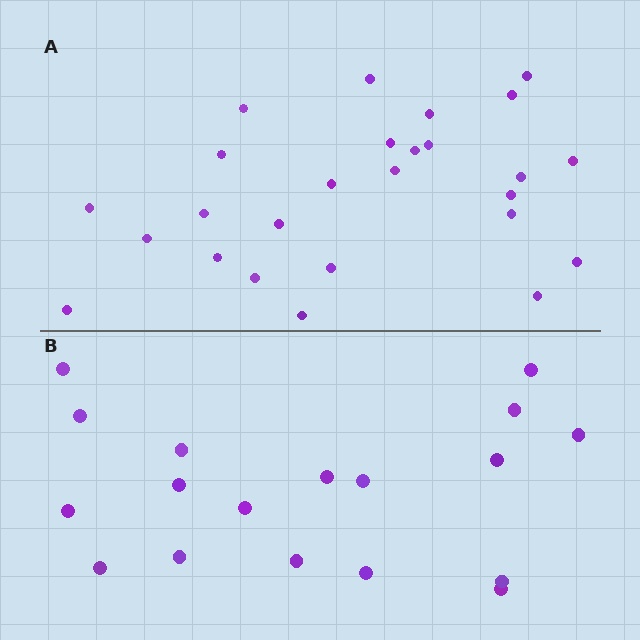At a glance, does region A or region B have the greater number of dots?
Region A (the top region) has more dots.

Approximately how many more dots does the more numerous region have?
Region A has roughly 8 or so more dots than region B.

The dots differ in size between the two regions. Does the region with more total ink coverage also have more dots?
No. Region B has more total ink coverage because its dots are larger, but region A actually contains more individual dots. Total area can be misleading — the number of items is what matters here.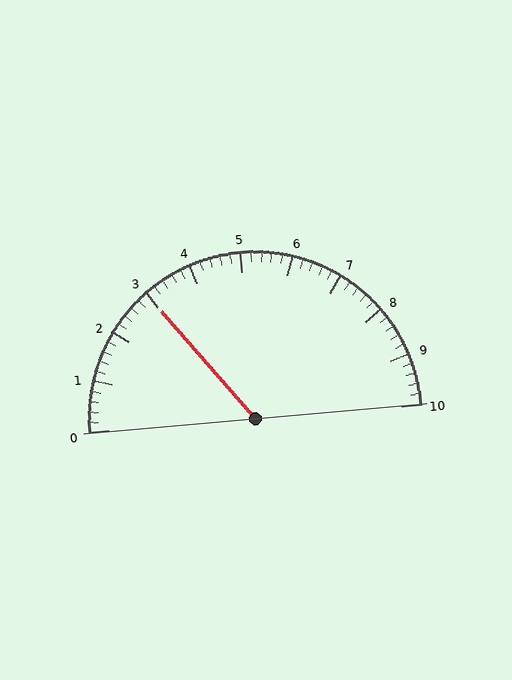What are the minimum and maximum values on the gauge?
The gauge ranges from 0 to 10.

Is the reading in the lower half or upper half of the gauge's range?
The reading is in the lower half of the range (0 to 10).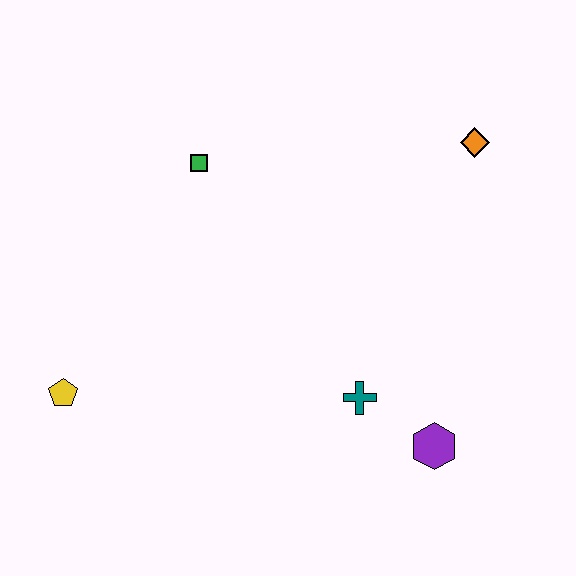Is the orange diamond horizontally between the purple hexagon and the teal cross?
No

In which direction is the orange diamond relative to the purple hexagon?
The orange diamond is above the purple hexagon.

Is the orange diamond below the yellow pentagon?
No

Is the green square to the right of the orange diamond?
No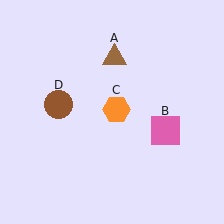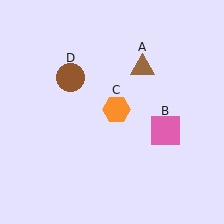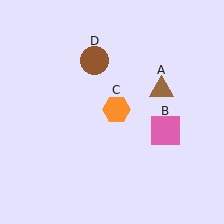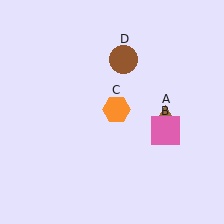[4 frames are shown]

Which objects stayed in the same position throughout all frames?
Pink square (object B) and orange hexagon (object C) remained stationary.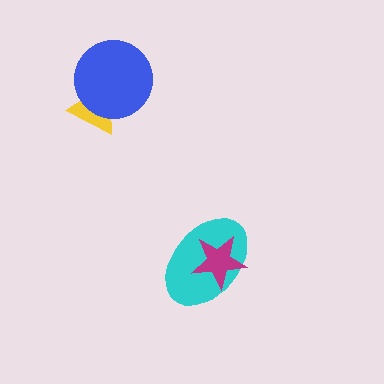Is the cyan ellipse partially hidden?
Yes, it is partially covered by another shape.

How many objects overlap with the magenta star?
1 object overlaps with the magenta star.